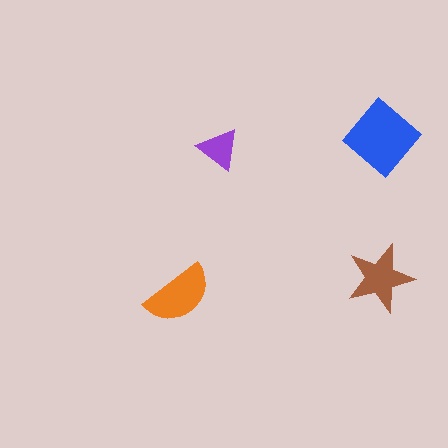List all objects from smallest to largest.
The purple triangle, the brown star, the orange semicircle, the blue diamond.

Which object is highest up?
The blue diamond is topmost.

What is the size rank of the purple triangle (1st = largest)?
4th.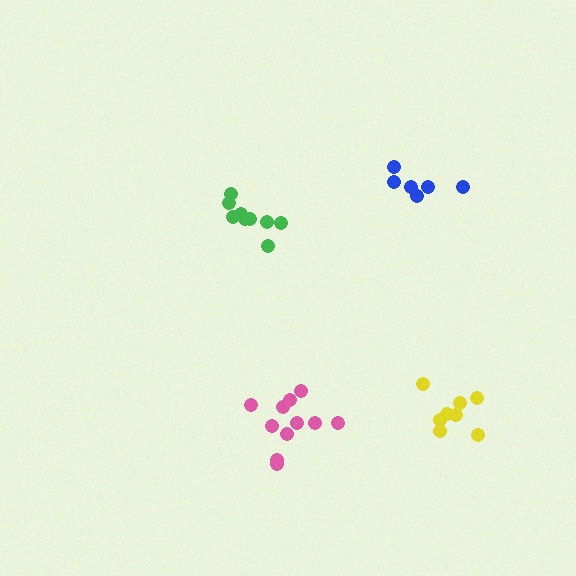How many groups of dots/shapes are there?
There are 4 groups.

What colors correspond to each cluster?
The clusters are colored: pink, green, yellow, blue.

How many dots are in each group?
Group 1: 11 dots, Group 2: 9 dots, Group 3: 8 dots, Group 4: 6 dots (34 total).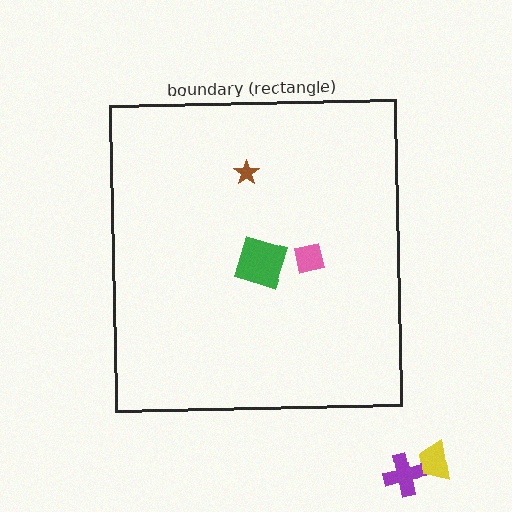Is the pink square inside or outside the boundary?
Inside.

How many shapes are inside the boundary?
3 inside, 2 outside.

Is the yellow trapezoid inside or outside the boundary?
Outside.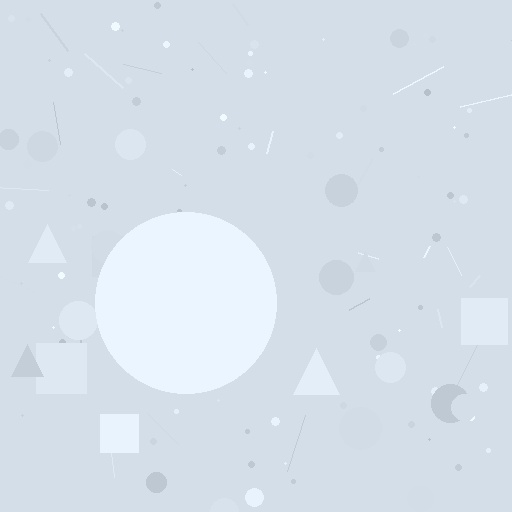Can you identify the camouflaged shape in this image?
The camouflaged shape is a circle.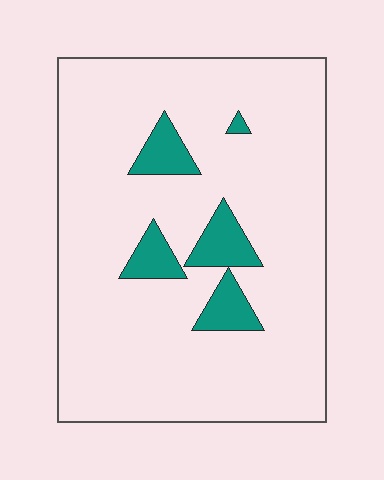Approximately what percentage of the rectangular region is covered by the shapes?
Approximately 10%.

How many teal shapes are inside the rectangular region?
5.